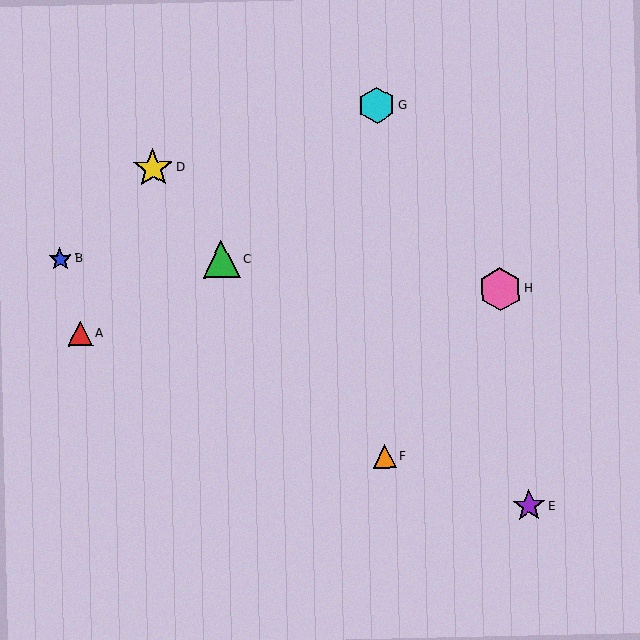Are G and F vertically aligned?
Yes, both are at x≈377.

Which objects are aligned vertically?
Objects F, G are aligned vertically.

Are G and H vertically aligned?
No, G is at x≈377 and H is at x≈500.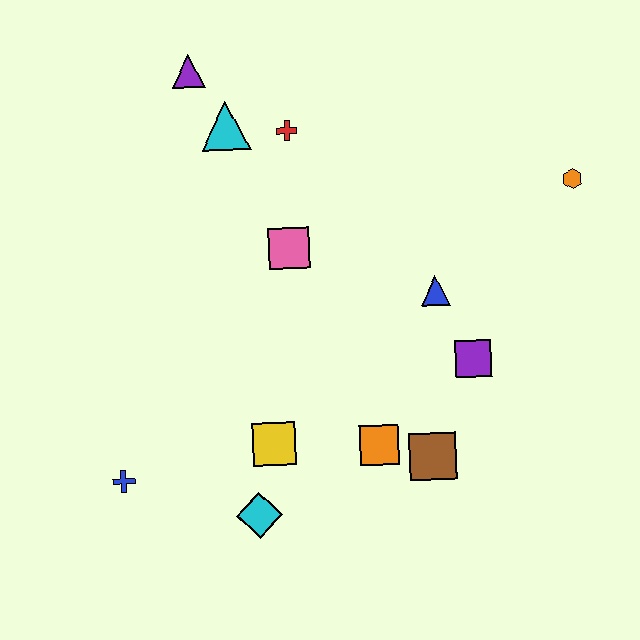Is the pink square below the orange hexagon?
Yes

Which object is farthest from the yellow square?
The orange hexagon is farthest from the yellow square.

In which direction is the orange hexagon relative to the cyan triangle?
The orange hexagon is to the right of the cyan triangle.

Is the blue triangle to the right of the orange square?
Yes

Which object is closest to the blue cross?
The cyan diamond is closest to the blue cross.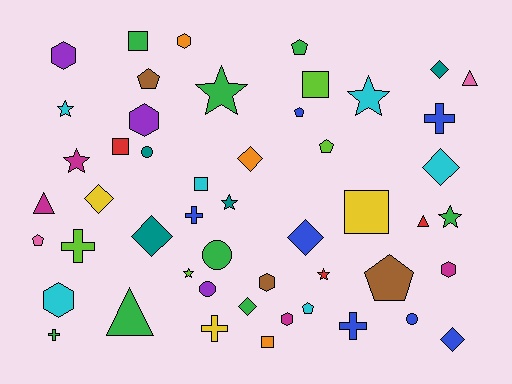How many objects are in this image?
There are 50 objects.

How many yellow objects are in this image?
There are 3 yellow objects.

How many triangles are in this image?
There are 4 triangles.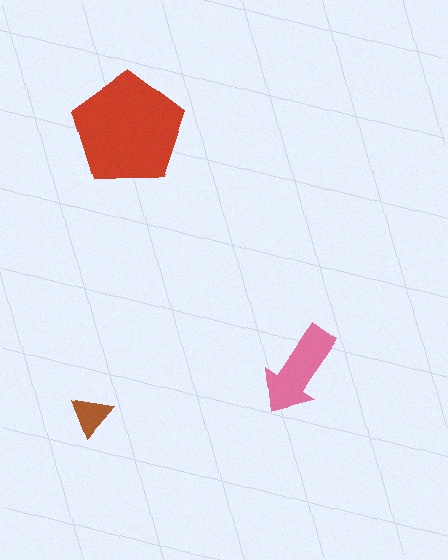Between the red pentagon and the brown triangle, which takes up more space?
The red pentagon.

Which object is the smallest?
The brown triangle.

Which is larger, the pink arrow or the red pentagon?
The red pentagon.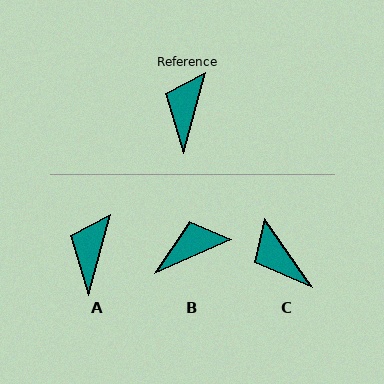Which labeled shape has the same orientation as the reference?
A.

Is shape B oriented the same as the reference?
No, it is off by about 51 degrees.